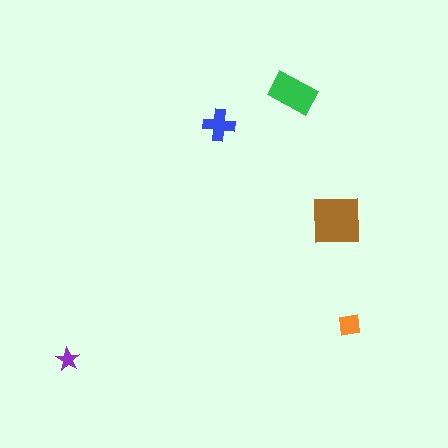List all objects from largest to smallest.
The brown square, the green rectangle, the blue cross, the orange square, the purple star.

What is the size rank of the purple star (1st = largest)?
5th.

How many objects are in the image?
There are 5 objects in the image.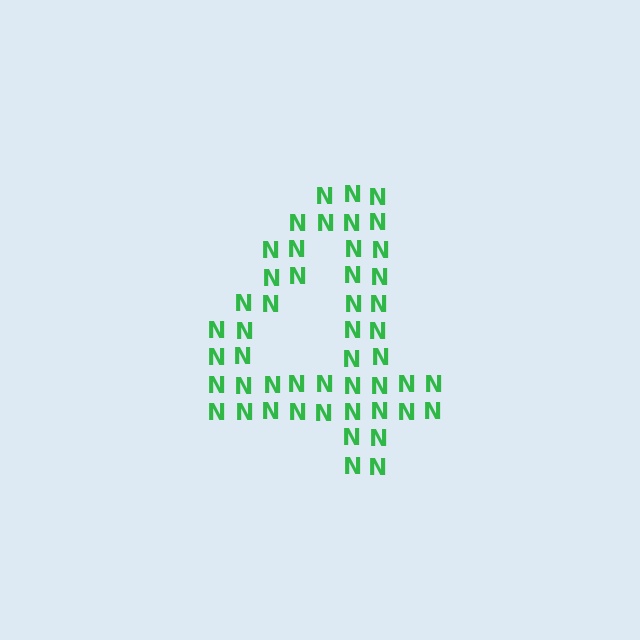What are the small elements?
The small elements are letter N's.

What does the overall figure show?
The overall figure shows the digit 4.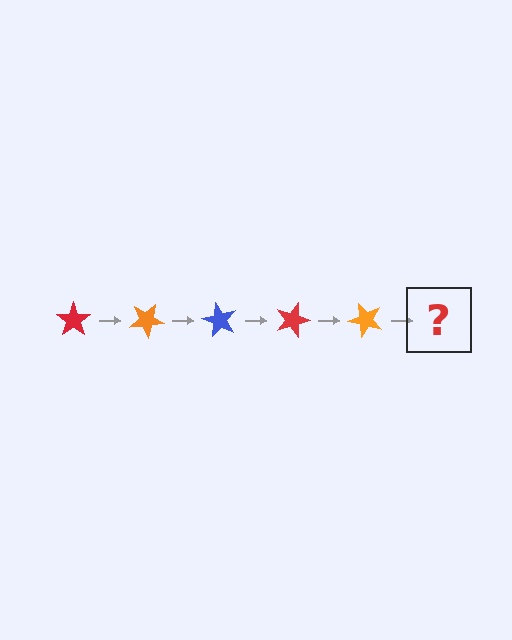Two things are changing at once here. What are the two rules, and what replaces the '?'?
The two rules are that it rotates 30 degrees each step and the color cycles through red, orange, and blue. The '?' should be a blue star, rotated 150 degrees from the start.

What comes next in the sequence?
The next element should be a blue star, rotated 150 degrees from the start.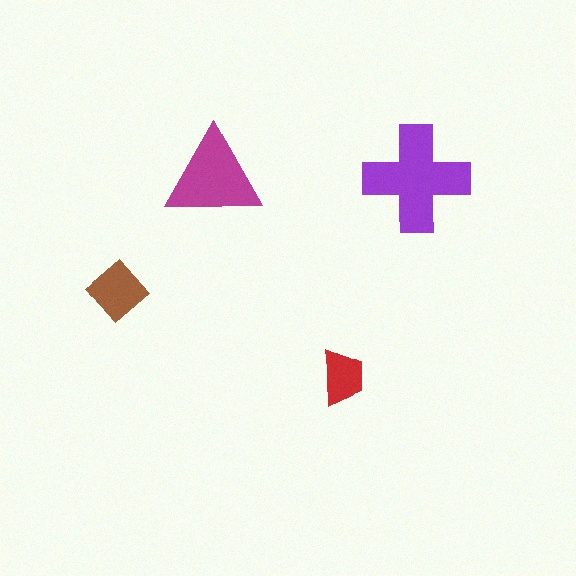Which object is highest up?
The magenta triangle is topmost.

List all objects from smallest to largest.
The red trapezoid, the brown diamond, the magenta triangle, the purple cross.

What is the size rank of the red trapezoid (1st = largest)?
4th.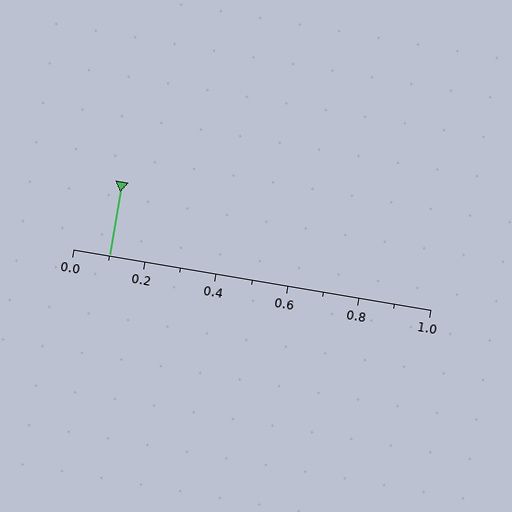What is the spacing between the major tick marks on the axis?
The major ticks are spaced 0.2 apart.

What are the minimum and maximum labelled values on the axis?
The axis runs from 0.0 to 1.0.